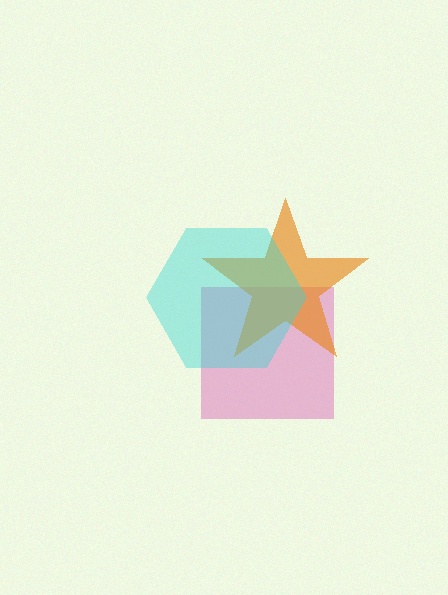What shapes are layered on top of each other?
The layered shapes are: a pink square, an orange star, a cyan hexagon.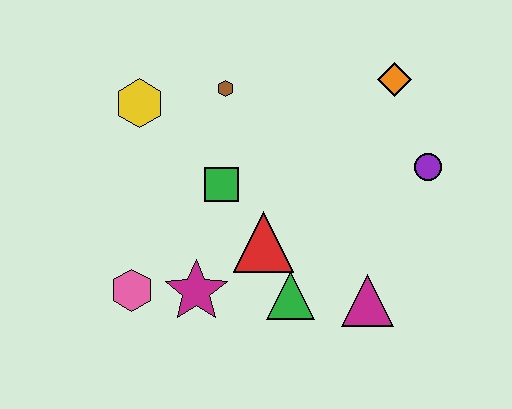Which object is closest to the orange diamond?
The purple circle is closest to the orange diamond.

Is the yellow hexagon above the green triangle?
Yes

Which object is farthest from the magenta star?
The orange diamond is farthest from the magenta star.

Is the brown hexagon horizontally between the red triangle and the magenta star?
Yes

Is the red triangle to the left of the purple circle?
Yes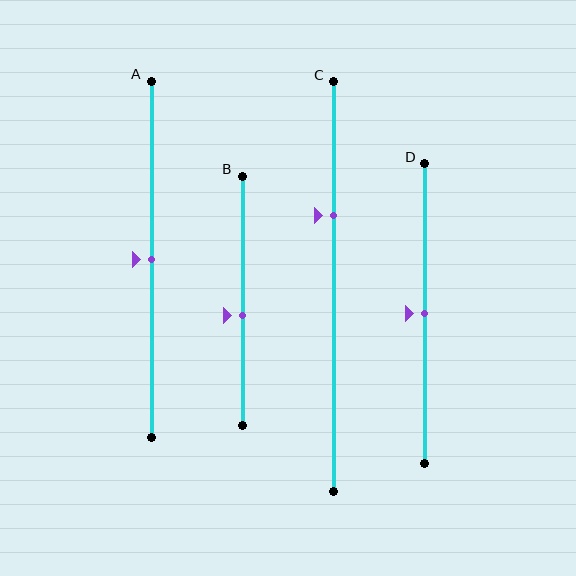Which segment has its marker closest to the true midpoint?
Segment A has its marker closest to the true midpoint.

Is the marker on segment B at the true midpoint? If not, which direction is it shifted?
No, the marker on segment B is shifted downward by about 6% of the segment length.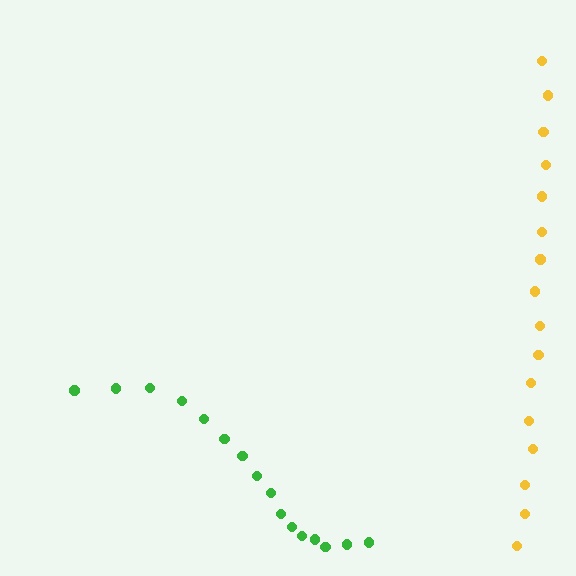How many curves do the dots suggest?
There are 2 distinct paths.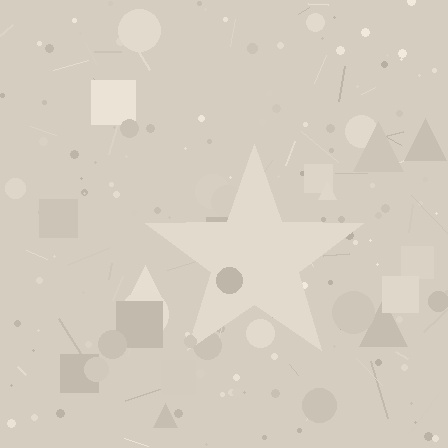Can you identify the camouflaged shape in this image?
The camouflaged shape is a star.